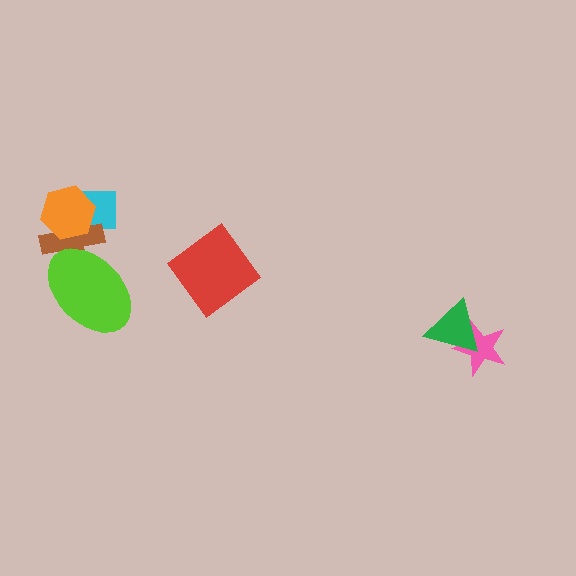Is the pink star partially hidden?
Yes, it is partially covered by another shape.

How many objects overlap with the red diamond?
0 objects overlap with the red diamond.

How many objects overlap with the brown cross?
3 objects overlap with the brown cross.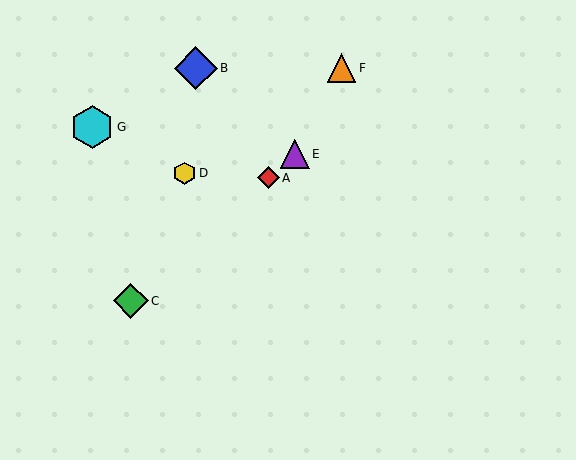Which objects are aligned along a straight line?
Objects A, C, E are aligned along a straight line.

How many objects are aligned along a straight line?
3 objects (A, C, E) are aligned along a straight line.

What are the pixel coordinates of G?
Object G is at (92, 127).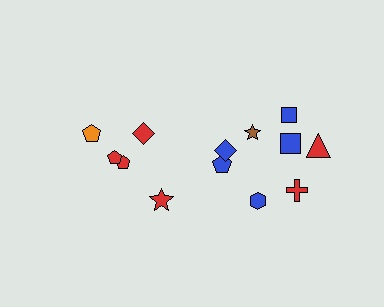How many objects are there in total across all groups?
There are 13 objects.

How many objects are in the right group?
There are 8 objects.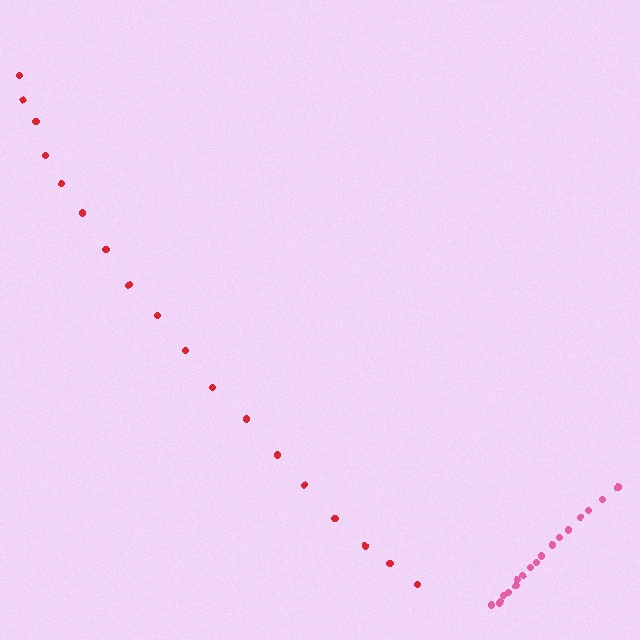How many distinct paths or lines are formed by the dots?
There are 2 distinct paths.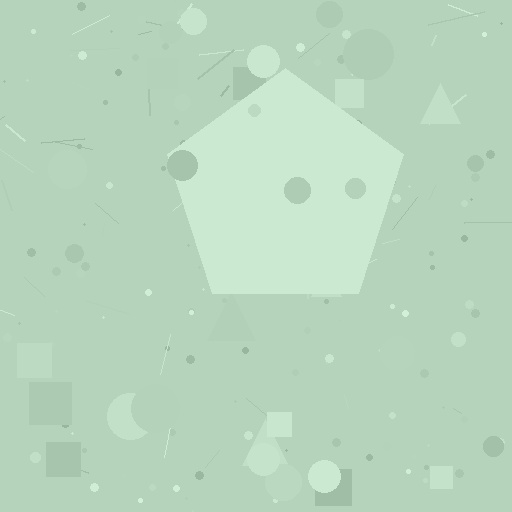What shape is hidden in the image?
A pentagon is hidden in the image.